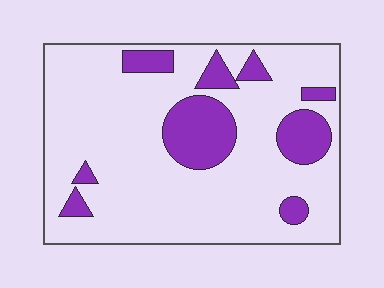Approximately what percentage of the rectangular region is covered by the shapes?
Approximately 20%.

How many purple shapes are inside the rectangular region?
9.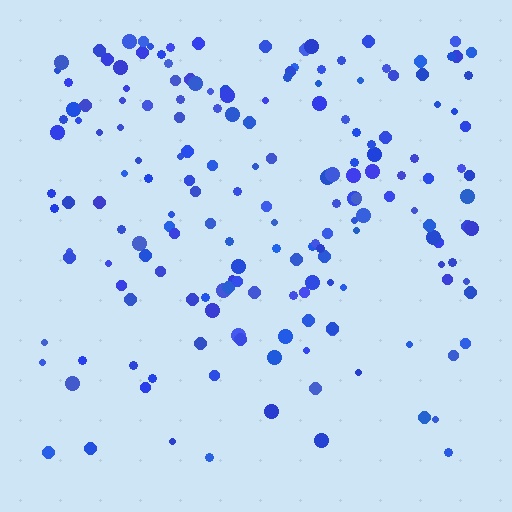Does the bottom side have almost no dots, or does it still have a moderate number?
Still a moderate number, just noticeably fewer than the top.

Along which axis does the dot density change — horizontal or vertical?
Vertical.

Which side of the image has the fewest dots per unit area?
The bottom.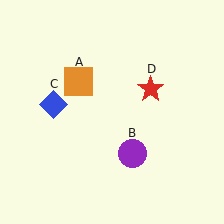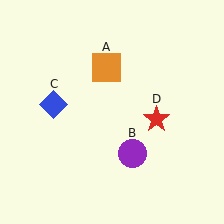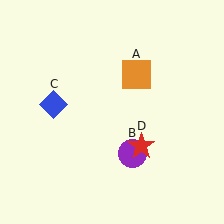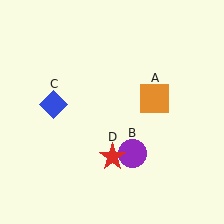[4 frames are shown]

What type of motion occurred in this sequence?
The orange square (object A), red star (object D) rotated clockwise around the center of the scene.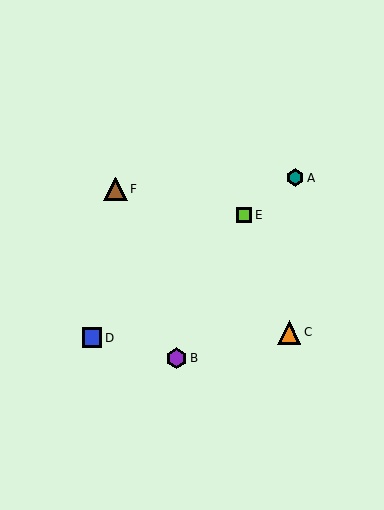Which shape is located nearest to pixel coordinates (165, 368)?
The purple hexagon (labeled B) at (177, 358) is nearest to that location.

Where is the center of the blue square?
The center of the blue square is at (92, 338).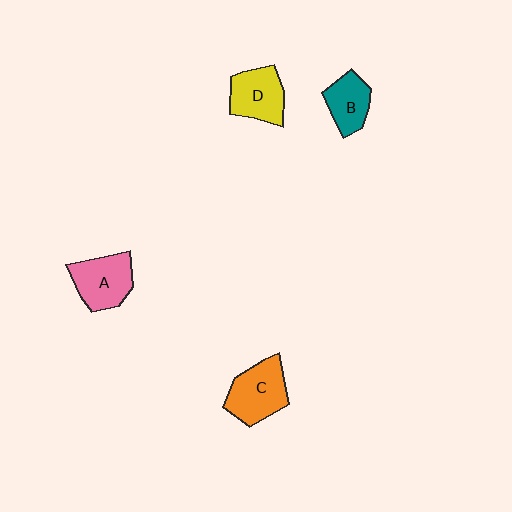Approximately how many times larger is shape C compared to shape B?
Approximately 1.4 times.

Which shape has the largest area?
Shape C (orange).